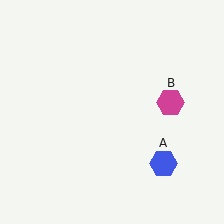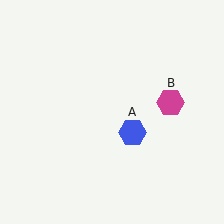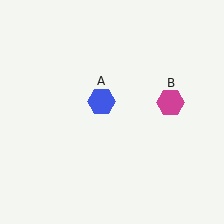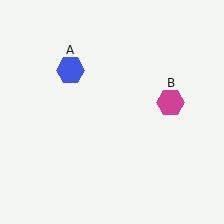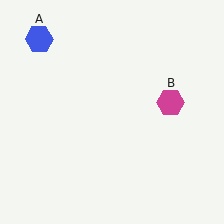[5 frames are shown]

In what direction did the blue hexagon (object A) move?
The blue hexagon (object A) moved up and to the left.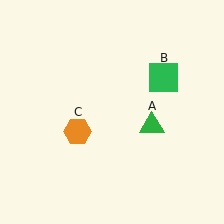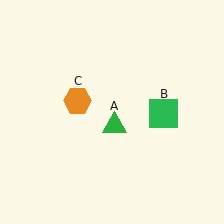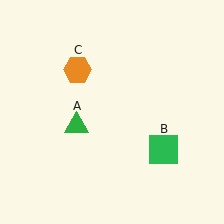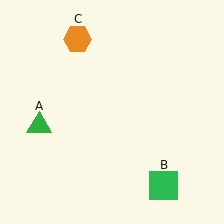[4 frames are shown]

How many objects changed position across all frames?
3 objects changed position: green triangle (object A), green square (object B), orange hexagon (object C).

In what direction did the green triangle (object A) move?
The green triangle (object A) moved left.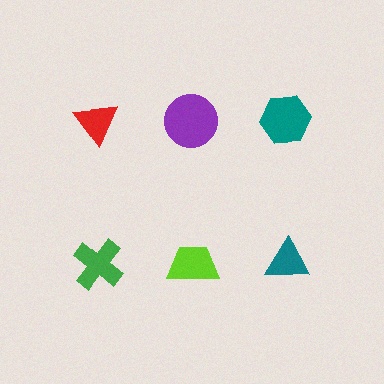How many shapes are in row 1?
3 shapes.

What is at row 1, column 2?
A purple circle.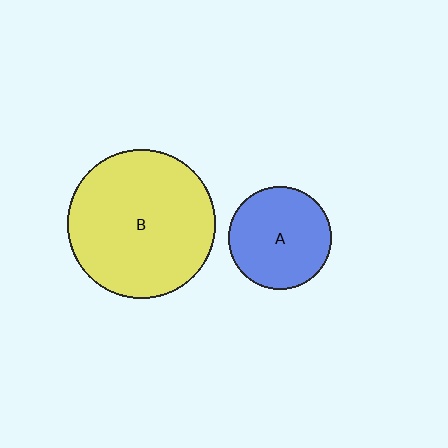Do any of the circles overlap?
No, none of the circles overlap.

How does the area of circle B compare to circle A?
Approximately 2.1 times.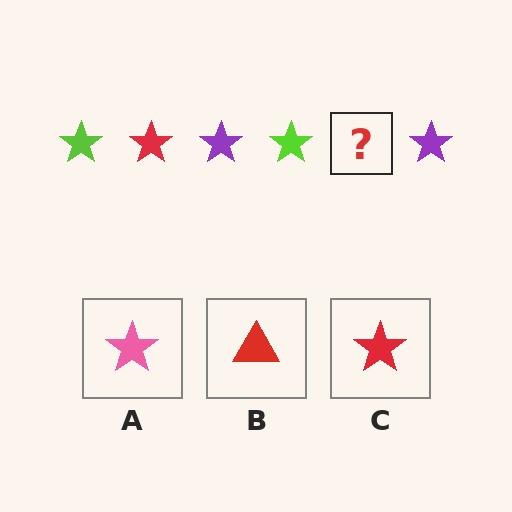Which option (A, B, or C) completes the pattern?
C.